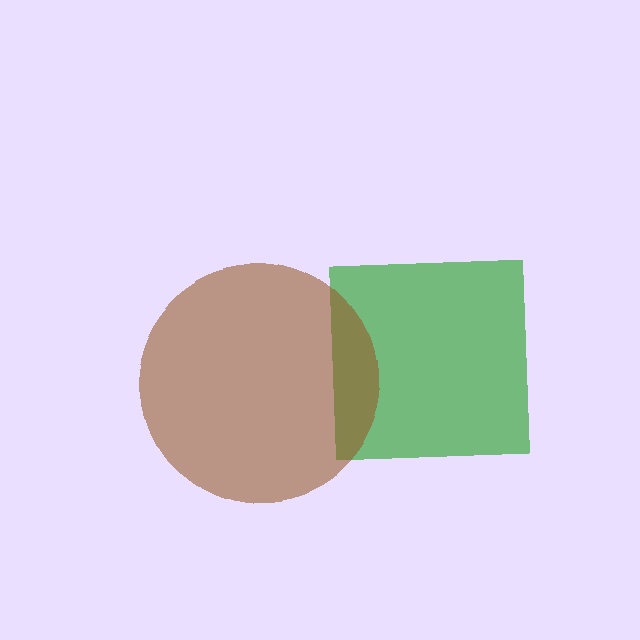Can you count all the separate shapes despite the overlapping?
Yes, there are 2 separate shapes.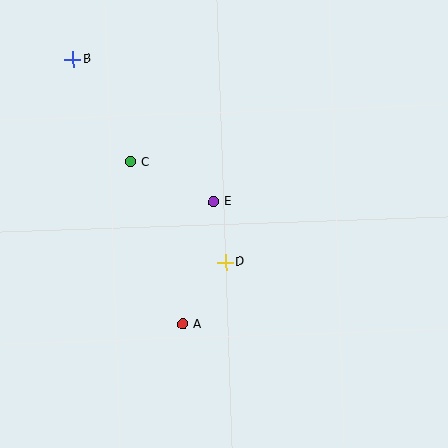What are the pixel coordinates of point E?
Point E is at (214, 202).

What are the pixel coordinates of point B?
Point B is at (73, 59).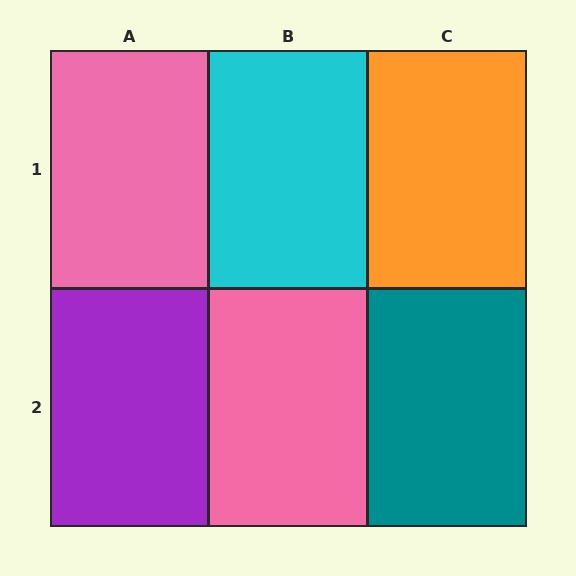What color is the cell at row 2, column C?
Teal.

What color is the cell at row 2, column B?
Pink.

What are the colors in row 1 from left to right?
Pink, cyan, orange.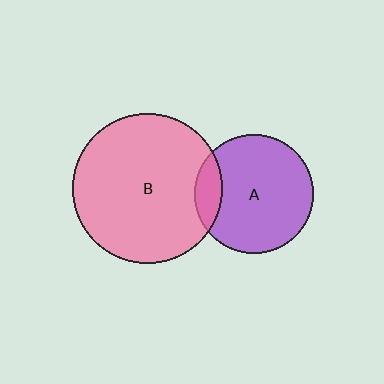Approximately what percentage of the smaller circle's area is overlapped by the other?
Approximately 15%.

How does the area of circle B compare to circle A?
Approximately 1.6 times.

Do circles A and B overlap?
Yes.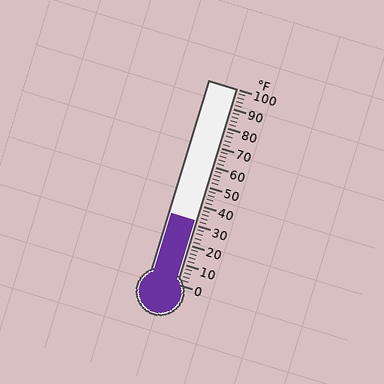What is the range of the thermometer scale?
The thermometer scale ranges from 0°F to 100°F.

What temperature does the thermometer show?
The thermometer shows approximately 32°F.